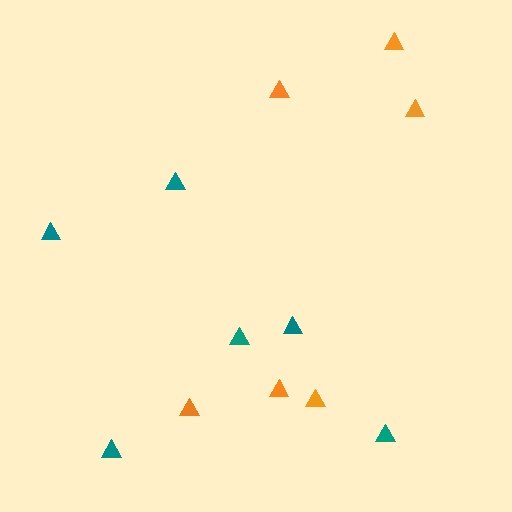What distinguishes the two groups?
There are 2 groups: one group of teal triangles (6) and one group of orange triangles (6).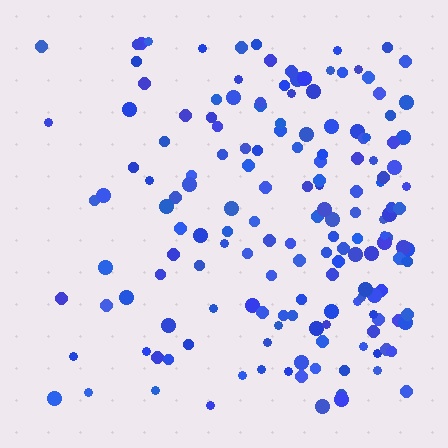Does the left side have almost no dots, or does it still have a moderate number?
Still a moderate number, just noticeably fewer than the right.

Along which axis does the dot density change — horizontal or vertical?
Horizontal.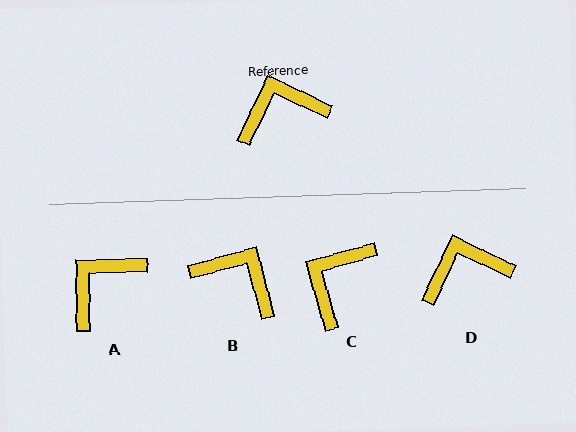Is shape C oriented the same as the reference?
No, it is off by about 41 degrees.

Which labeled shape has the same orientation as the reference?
D.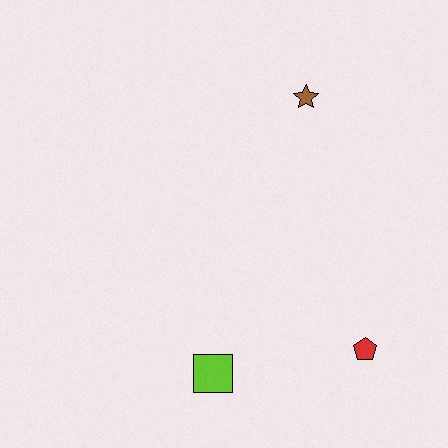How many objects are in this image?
There are 3 objects.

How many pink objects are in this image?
There are no pink objects.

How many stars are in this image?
There is 1 star.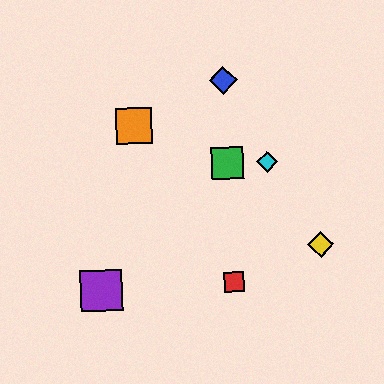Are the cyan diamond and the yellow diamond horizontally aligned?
No, the cyan diamond is at y≈162 and the yellow diamond is at y≈244.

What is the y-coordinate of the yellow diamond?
The yellow diamond is at y≈244.